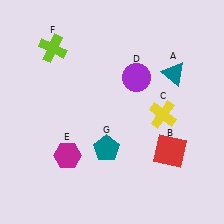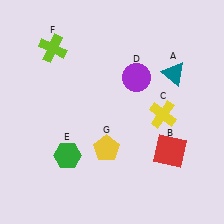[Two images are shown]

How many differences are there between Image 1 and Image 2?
There are 2 differences between the two images.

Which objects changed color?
E changed from magenta to green. G changed from teal to yellow.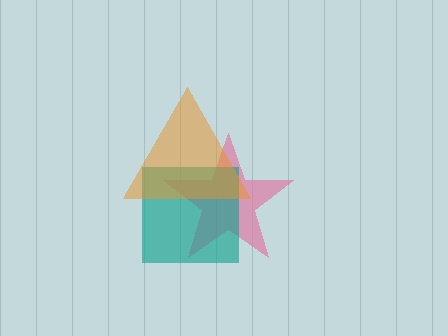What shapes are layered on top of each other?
The layered shapes are: a pink star, a teal square, an orange triangle.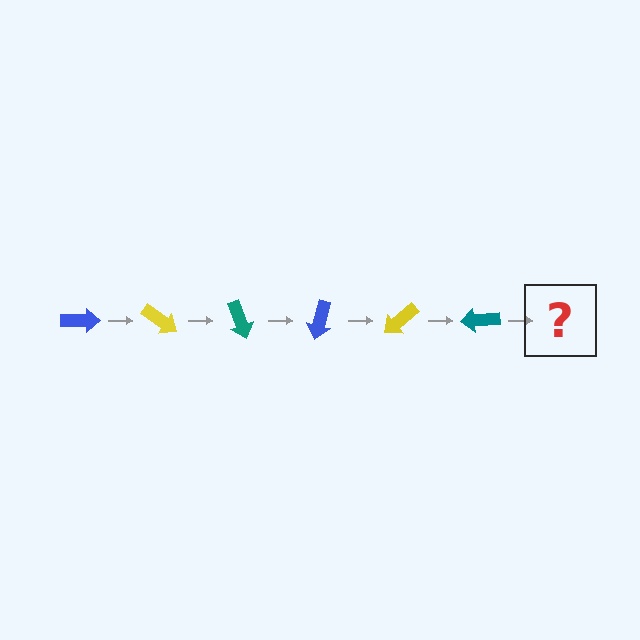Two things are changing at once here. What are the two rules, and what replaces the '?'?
The two rules are that it rotates 35 degrees each step and the color cycles through blue, yellow, and teal. The '?' should be a blue arrow, rotated 210 degrees from the start.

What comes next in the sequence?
The next element should be a blue arrow, rotated 210 degrees from the start.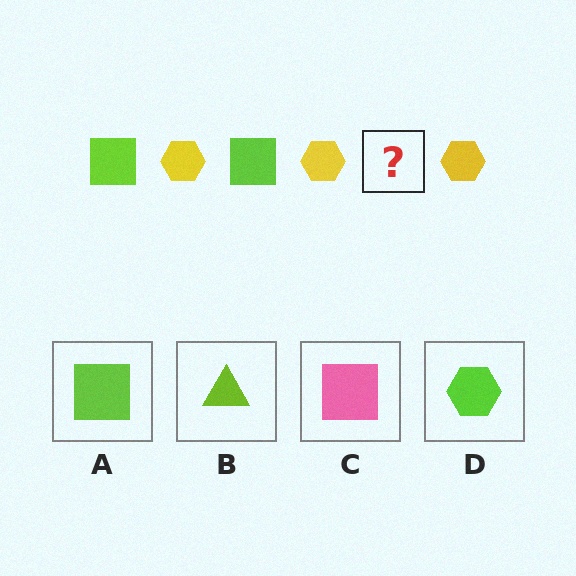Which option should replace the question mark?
Option A.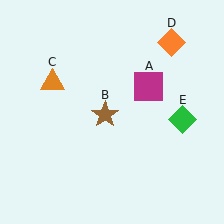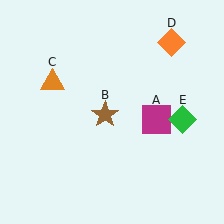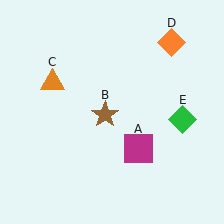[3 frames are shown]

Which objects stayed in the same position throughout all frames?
Brown star (object B) and orange triangle (object C) and orange diamond (object D) and green diamond (object E) remained stationary.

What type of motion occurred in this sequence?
The magenta square (object A) rotated clockwise around the center of the scene.